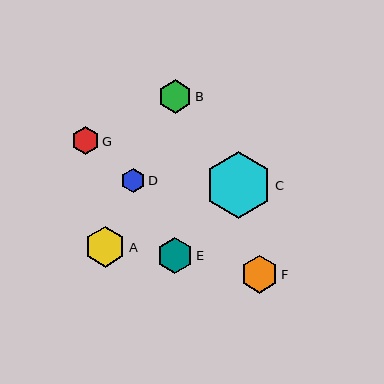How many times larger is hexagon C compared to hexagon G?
Hexagon C is approximately 2.4 times the size of hexagon G.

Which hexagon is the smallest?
Hexagon D is the smallest with a size of approximately 24 pixels.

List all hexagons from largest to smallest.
From largest to smallest: C, A, F, E, B, G, D.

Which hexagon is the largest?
Hexagon C is the largest with a size of approximately 67 pixels.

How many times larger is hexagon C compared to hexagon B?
Hexagon C is approximately 2.0 times the size of hexagon B.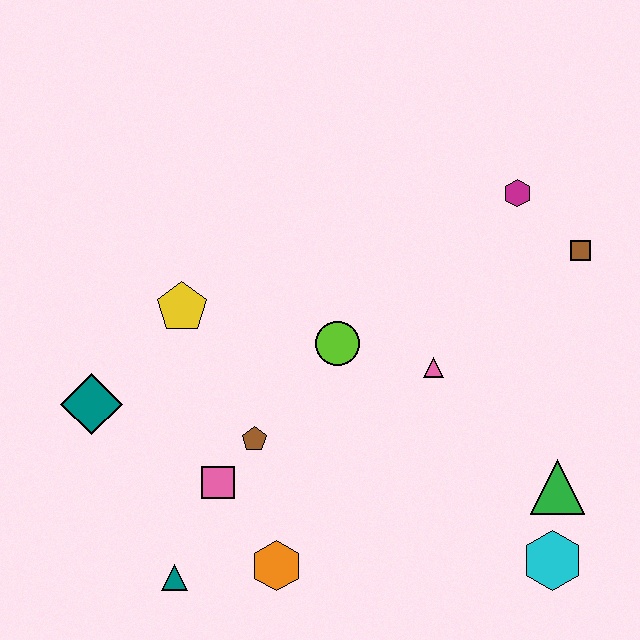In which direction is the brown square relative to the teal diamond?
The brown square is to the right of the teal diamond.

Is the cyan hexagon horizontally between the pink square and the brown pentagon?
No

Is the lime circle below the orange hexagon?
No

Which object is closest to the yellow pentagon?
The teal diamond is closest to the yellow pentagon.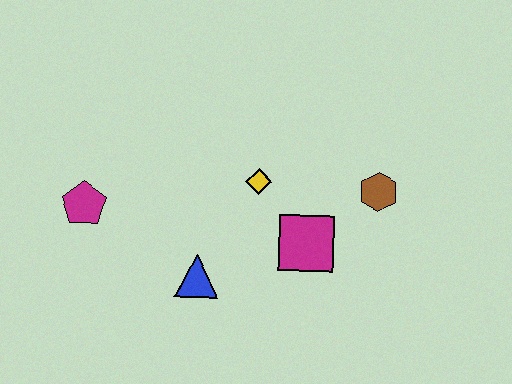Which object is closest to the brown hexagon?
The magenta square is closest to the brown hexagon.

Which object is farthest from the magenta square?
The magenta pentagon is farthest from the magenta square.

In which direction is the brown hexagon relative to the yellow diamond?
The brown hexagon is to the right of the yellow diamond.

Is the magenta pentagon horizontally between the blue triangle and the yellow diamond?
No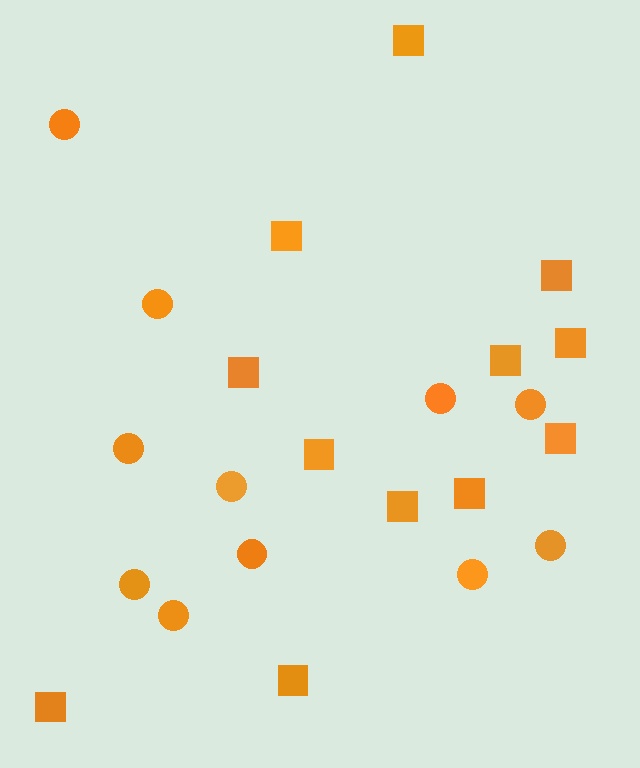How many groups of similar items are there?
There are 2 groups: one group of squares (12) and one group of circles (11).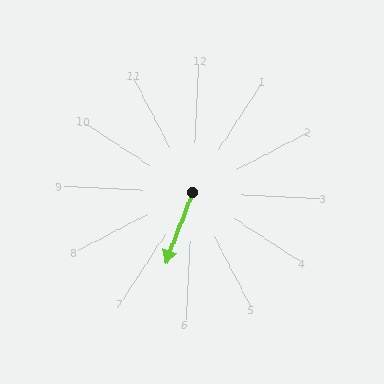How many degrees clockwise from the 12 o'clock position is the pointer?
Approximately 198 degrees.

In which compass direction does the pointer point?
South.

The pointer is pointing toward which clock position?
Roughly 7 o'clock.